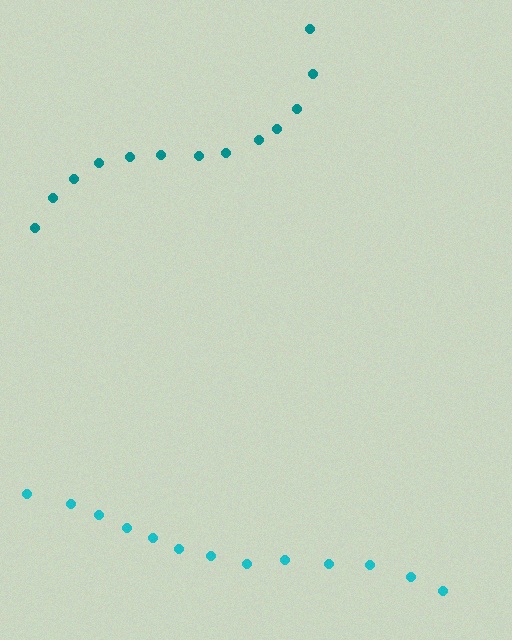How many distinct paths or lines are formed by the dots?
There are 2 distinct paths.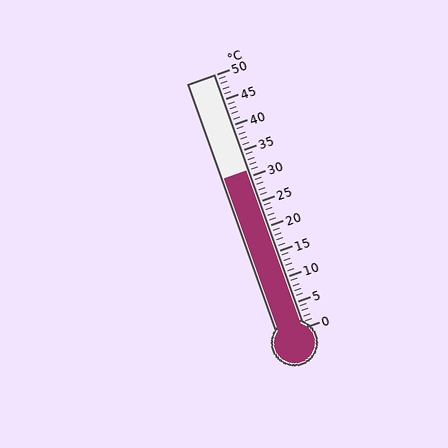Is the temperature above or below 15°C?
The temperature is above 15°C.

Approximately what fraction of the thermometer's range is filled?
The thermometer is filled to approximately 60% of its range.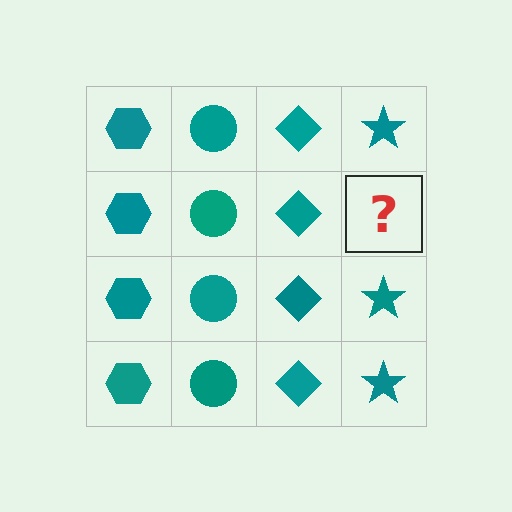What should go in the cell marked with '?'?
The missing cell should contain a teal star.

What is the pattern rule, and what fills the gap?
The rule is that each column has a consistent shape. The gap should be filled with a teal star.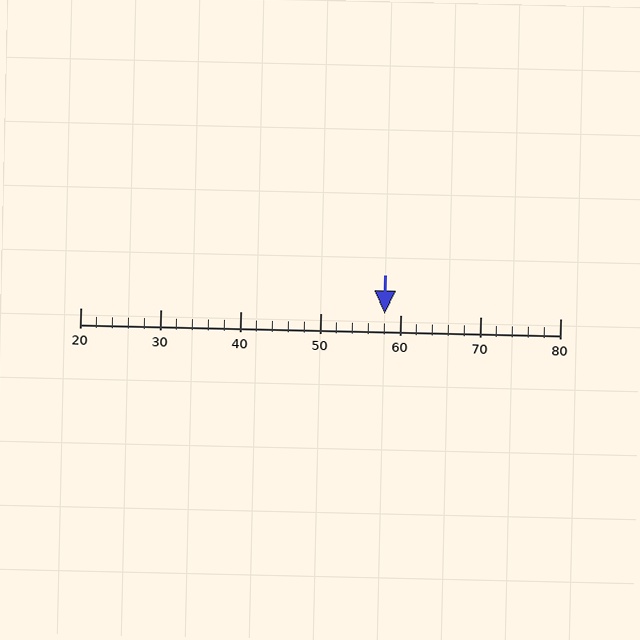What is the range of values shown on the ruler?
The ruler shows values from 20 to 80.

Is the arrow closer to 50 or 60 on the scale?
The arrow is closer to 60.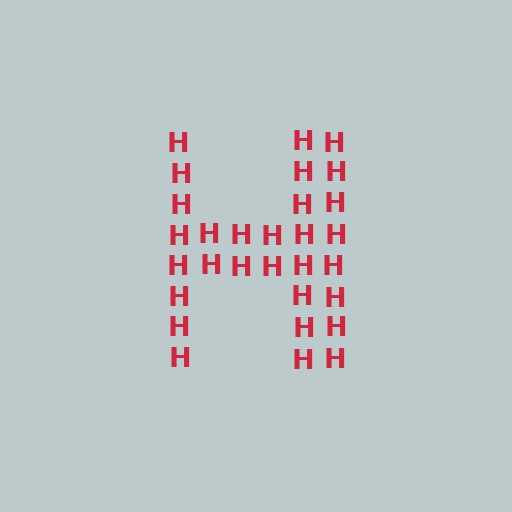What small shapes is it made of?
It is made of small letter H's.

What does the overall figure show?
The overall figure shows the letter H.